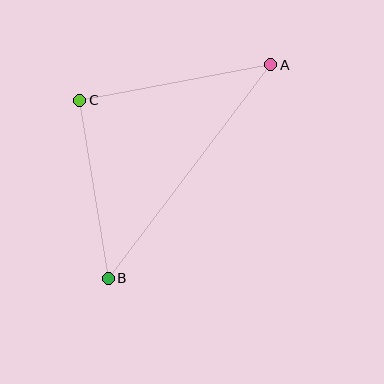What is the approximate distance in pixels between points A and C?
The distance between A and C is approximately 194 pixels.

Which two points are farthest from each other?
Points A and B are farthest from each other.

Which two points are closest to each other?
Points B and C are closest to each other.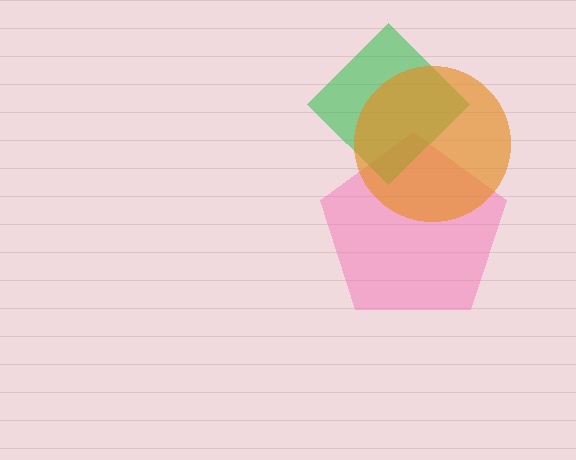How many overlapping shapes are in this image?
There are 3 overlapping shapes in the image.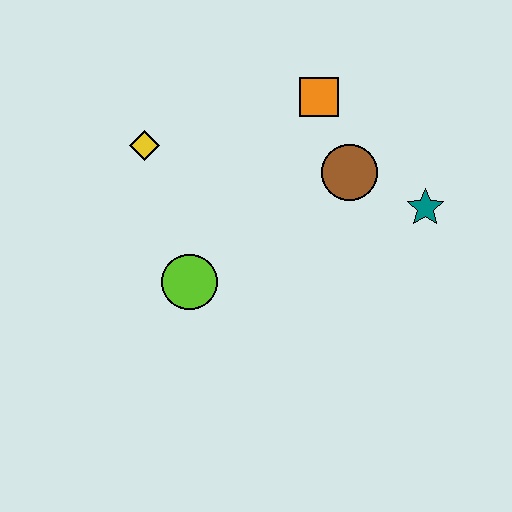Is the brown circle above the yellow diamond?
No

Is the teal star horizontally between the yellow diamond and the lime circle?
No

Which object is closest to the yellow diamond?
The lime circle is closest to the yellow diamond.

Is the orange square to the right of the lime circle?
Yes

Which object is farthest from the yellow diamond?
The teal star is farthest from the yellow diamond.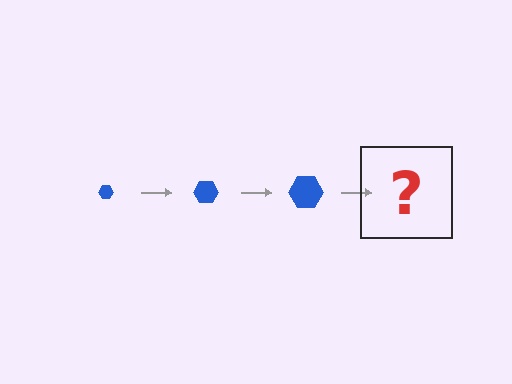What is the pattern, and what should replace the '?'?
The pattern is that the hexagon gets progressively larger each step. The '?' should be a blue hexagon, larger than the previous one.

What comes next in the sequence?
The next element should be a blue hexagon, larger than the previous one.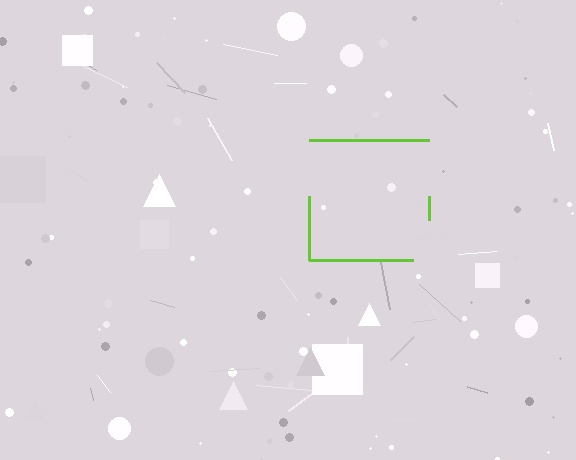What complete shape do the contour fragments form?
The contour fragments form a square.